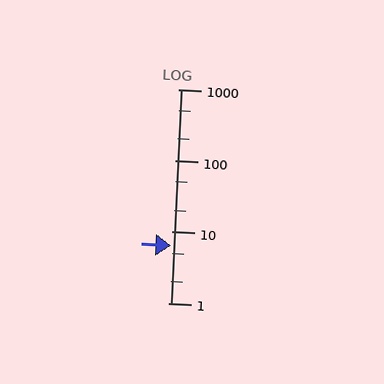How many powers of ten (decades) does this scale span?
The scale spans 3 decades, from 1 to 1000.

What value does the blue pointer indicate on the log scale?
The pointer indicates approximately 6.3.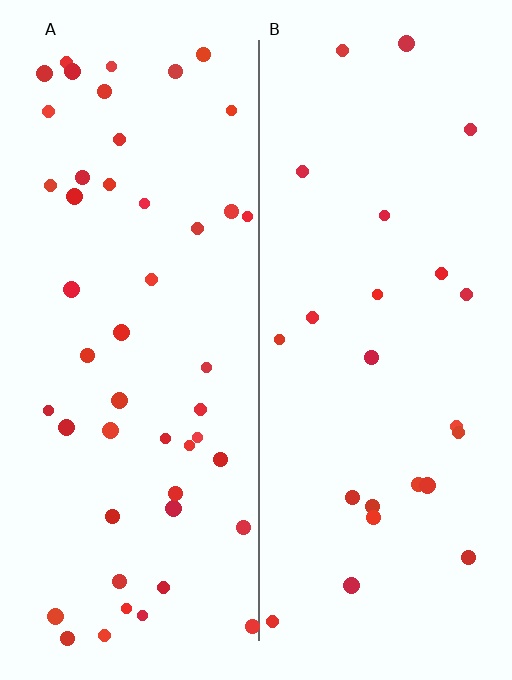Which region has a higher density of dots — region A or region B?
A (the left).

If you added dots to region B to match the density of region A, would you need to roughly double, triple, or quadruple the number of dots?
Approximately double.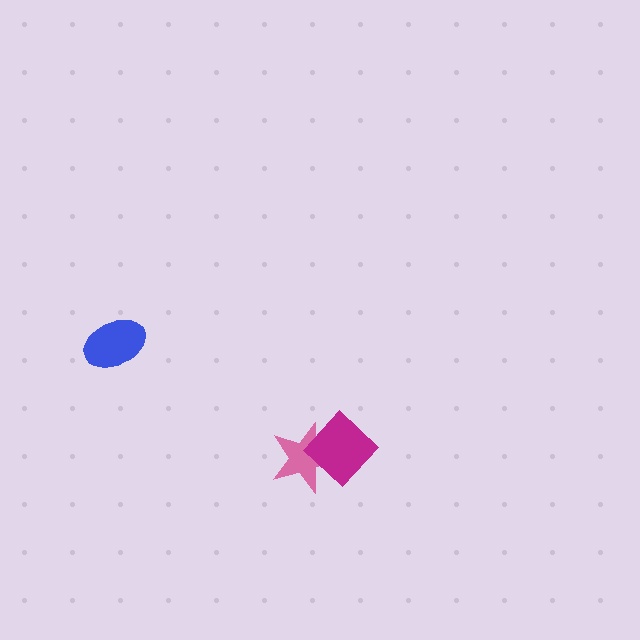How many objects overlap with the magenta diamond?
1 object overlaps with the magenta diamond.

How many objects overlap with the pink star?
1 object overlaps with the pink star.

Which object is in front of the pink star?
The magenta diamond is in front of the pink star.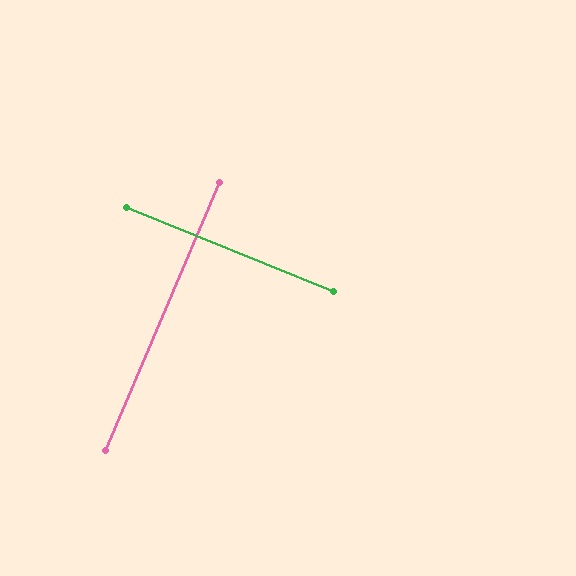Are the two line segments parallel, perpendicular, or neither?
Perpendicular — they meet at approximately 89°.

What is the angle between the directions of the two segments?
Approximately 89 degrees.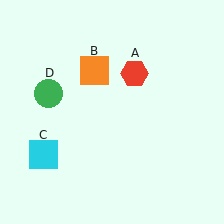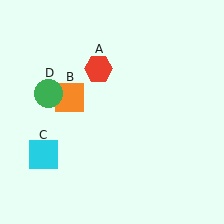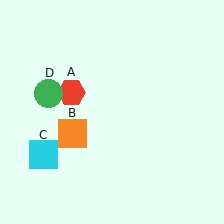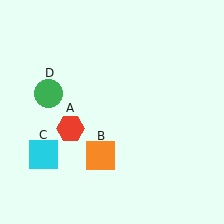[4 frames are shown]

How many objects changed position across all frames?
2 objects changed position: red hexagon (object A), orange square (object B).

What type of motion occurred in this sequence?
The red hexagon (object A), orange square (object B) rotated counterclockwise around the center of the scene.